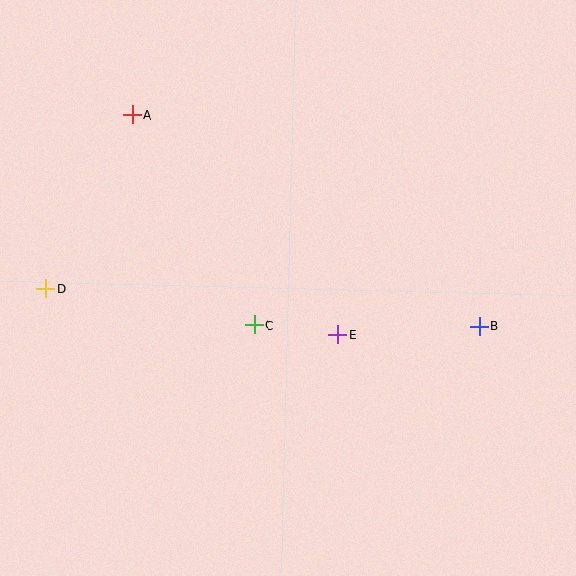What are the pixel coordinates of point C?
Point C is at (254, 325).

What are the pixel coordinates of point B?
Point B is at (479, 326).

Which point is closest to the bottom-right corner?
Point B is closest to the bottom-right corner.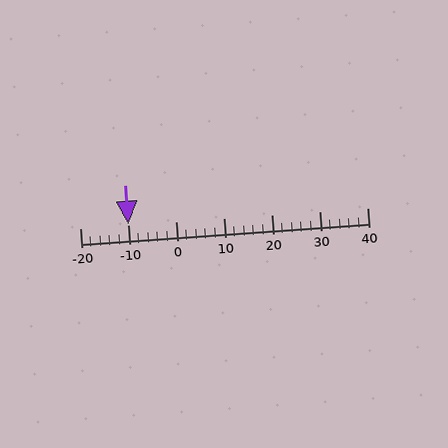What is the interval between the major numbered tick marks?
The major tick marks are spaced 10 units apart.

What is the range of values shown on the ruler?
The ruler shows values from -20 to 40.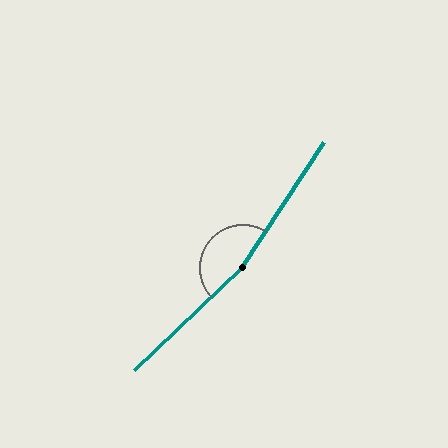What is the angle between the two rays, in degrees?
Approximately 167 degrees.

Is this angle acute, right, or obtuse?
It is obtuse.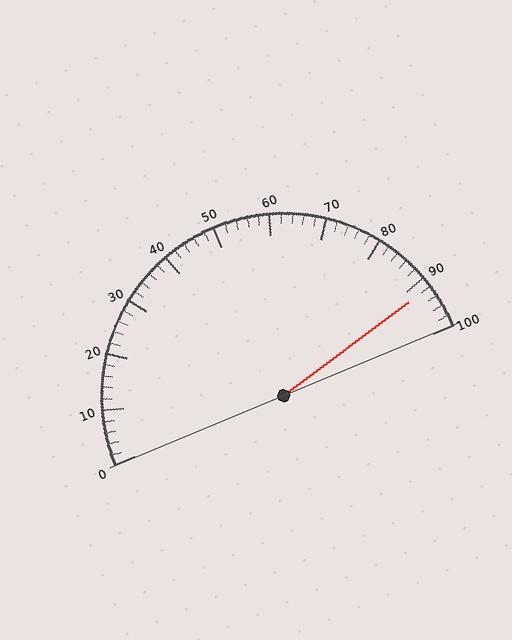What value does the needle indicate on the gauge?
The needle indicates approximately 92.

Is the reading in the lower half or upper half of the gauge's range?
The reading is in the upper half of the range (0 to 100).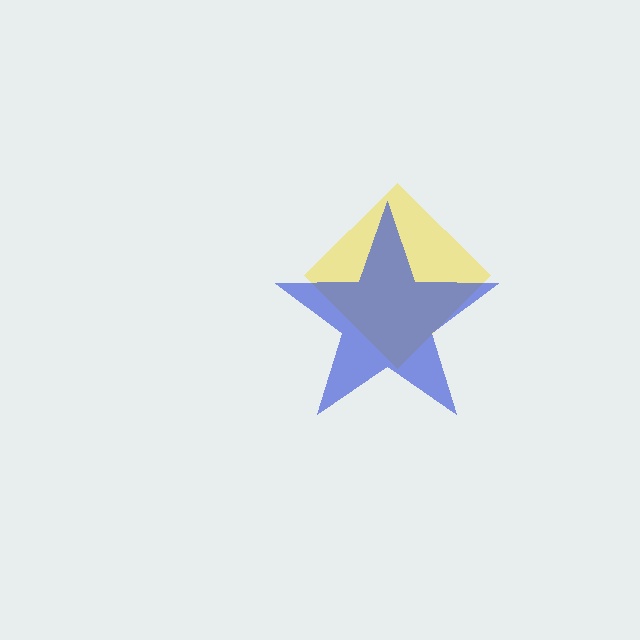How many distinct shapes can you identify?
There are 2 distinct shapes: a yellow diamond, a blue star.